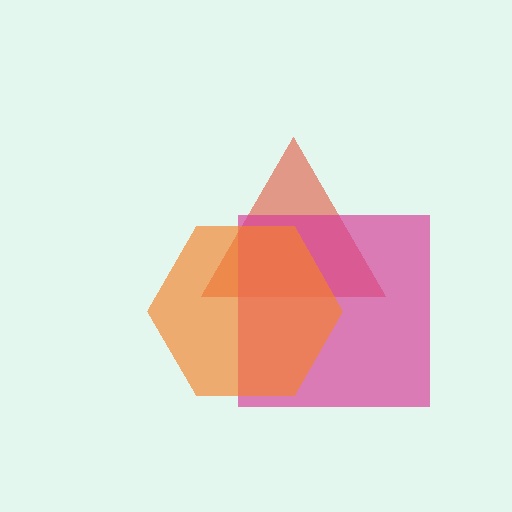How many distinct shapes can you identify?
There are 3 distinct shapes: a red triangle, a magenta square, an orange hexagon.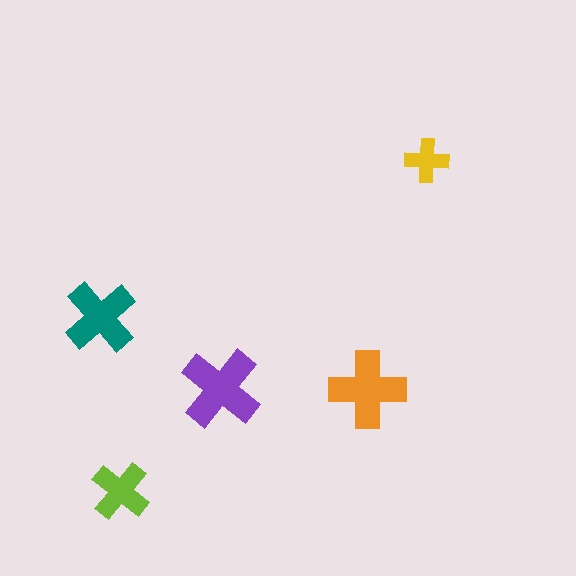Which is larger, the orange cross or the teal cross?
The orange one.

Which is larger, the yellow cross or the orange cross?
The orange one.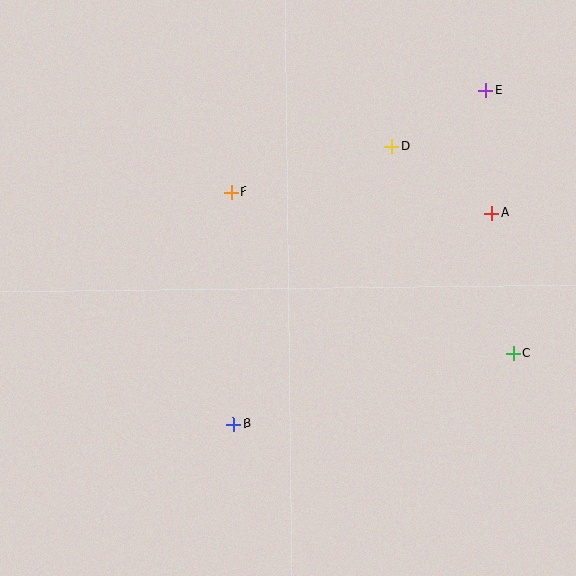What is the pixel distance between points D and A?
The distance between D and A is 120 pixels.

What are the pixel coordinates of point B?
Point B is at (233, 424).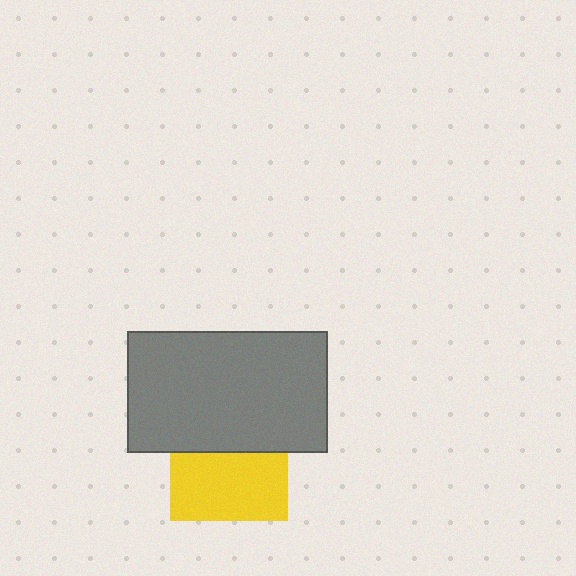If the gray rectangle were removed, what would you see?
You would see the complete yellow square.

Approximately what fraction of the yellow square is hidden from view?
Roughly 42% of the yellow square is hidden behind the gray rectangle.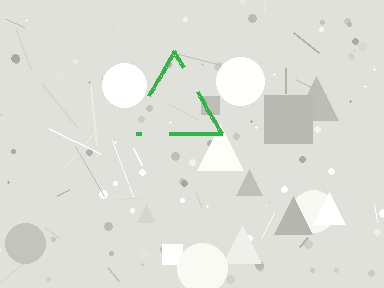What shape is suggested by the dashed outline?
The dashed outline suggests a triangle.